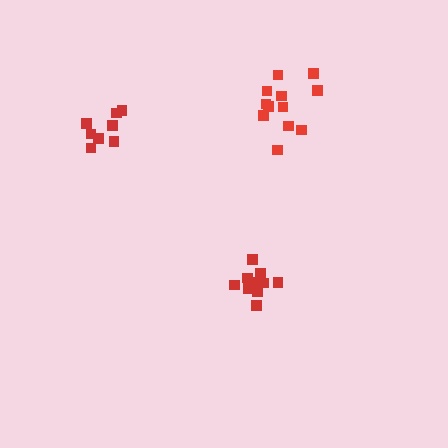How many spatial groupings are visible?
There are 3 spatial groupings.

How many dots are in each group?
Group 1: 10 dots, Group 2: 12 dots, Group 3: 8 dots (30 total).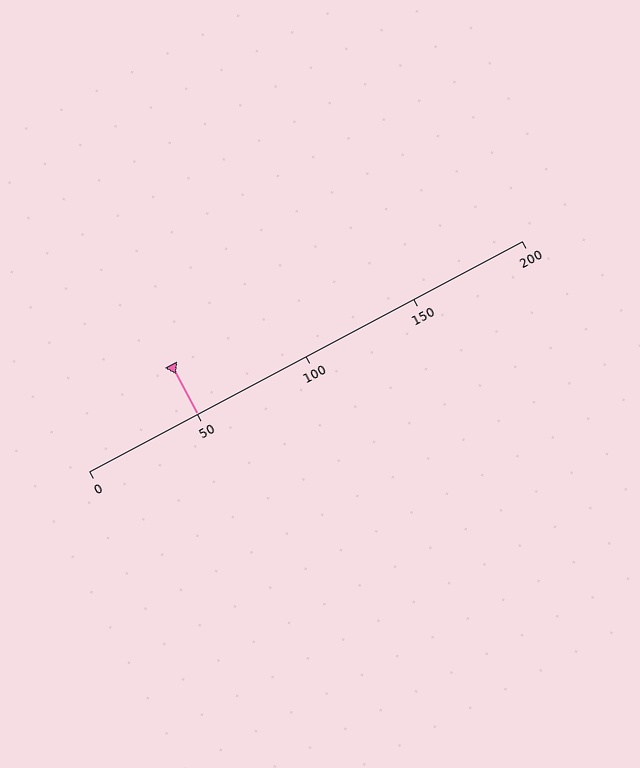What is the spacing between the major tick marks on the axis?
The major ticks are spaced 50 apart.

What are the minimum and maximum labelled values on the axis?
The axis runs from 0 to 200.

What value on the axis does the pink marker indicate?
The marker indicates approximately 50.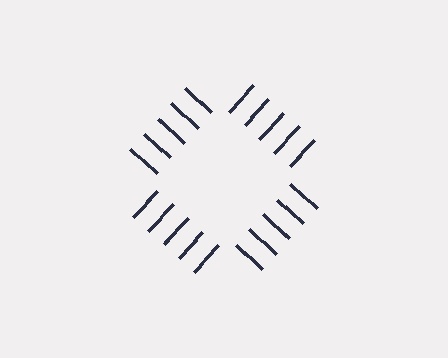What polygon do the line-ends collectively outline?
An illusory square — the line segments terminate on its edges but no continuous stroke is drawn.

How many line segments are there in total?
20 — 5 along each of the 4 edges.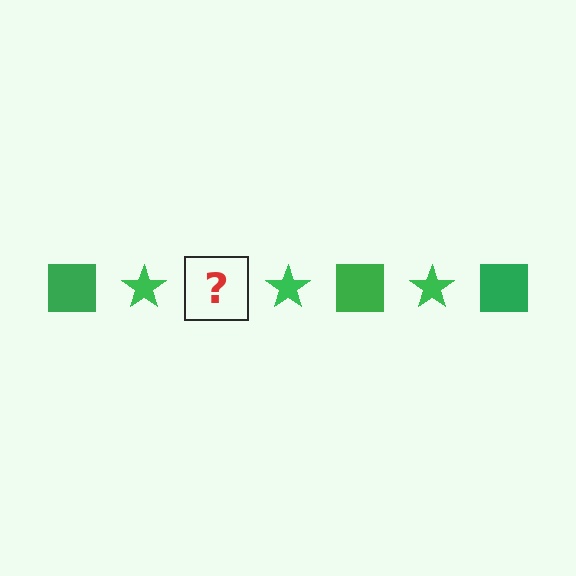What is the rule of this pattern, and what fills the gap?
The rule is that the pattern cycles through square, star shapes in green. The gap should be filled with a green square.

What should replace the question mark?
The question mark should be replaced with a green square.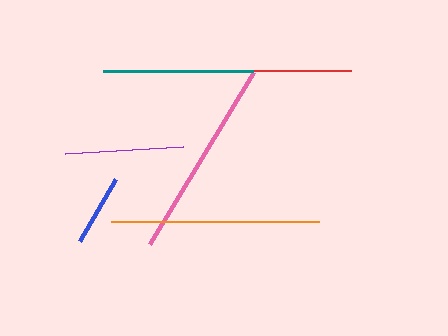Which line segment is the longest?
The orange line is the longest at approximately 208 pixels.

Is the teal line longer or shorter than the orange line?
The orange line is longer than the teal line.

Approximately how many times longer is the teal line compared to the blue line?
The teal line is approximately 2.1 times the length of the blue line.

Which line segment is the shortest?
The blue line is the shortest at approximately 72 pixels.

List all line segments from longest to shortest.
From longest to shortest: orange, pink, red, teal, purple, blue.